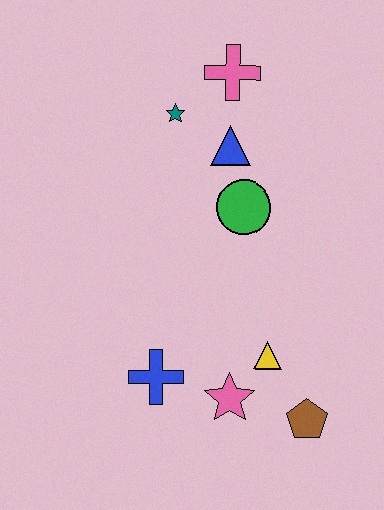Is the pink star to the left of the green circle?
Yes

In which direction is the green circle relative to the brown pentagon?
The green circle is above the brown pentagon.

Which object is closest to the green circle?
The blue triangle is closest to the green circle.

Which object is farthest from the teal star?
The brown pentagon is farthest from the teal star.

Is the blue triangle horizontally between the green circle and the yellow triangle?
No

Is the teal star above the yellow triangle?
Yes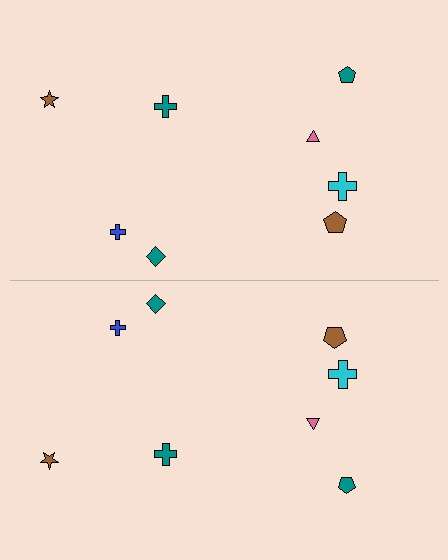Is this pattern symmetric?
Yes, this pattern has bilateral (reflection) symmetry.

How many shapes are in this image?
There are 16 shapes in this image.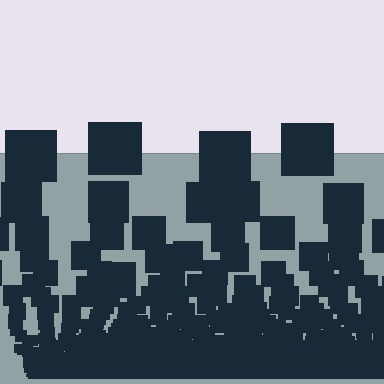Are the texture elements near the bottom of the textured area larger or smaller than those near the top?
Smaller. The gradient is inverted — elements near the bottom are smaller and denser.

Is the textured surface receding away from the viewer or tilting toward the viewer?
The surface appears to tilt toward the viewer. Texture elements get larger and sparser toward the top.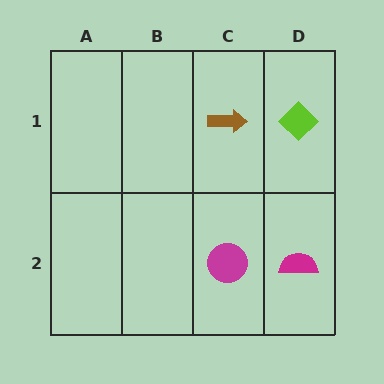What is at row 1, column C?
A brown arrow.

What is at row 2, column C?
A magenta circle.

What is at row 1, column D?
A lime diamond.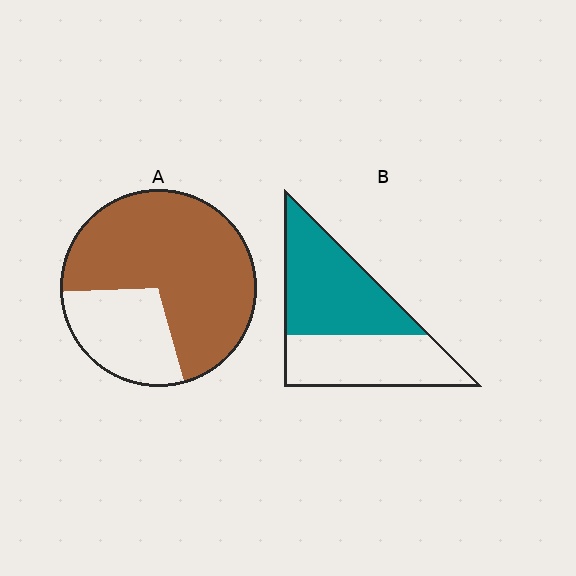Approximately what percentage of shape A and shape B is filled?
A is approximately 70% and B is approximately 55%.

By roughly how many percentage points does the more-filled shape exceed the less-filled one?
By roughly 15 percentage points (A over B).